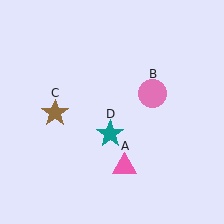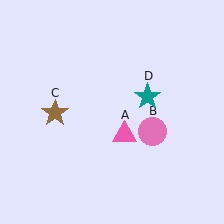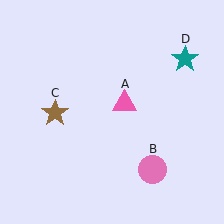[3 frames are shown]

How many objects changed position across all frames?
3 objects changed position: pink triangle (object A), pink circle (object B), teal star (object D).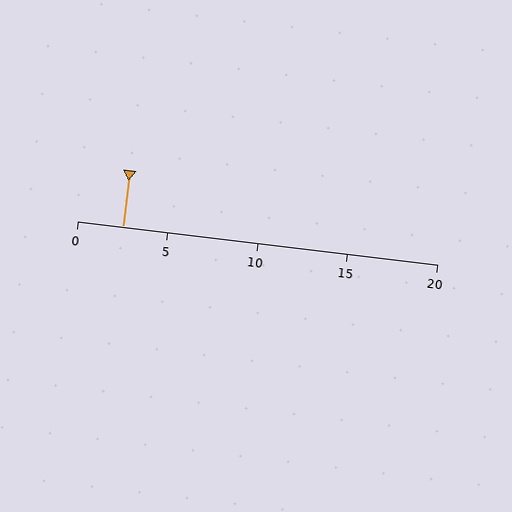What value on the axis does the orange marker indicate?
The marker indicates approximately 2.5.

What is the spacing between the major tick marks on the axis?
The major ticks are spaced 5 apart.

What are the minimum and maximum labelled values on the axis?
The axis runs from 0 to 20.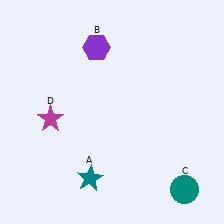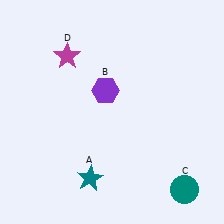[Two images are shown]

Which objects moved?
The objects that moved are: the purple hexagon (B), the magenta star (D).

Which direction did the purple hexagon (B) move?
The purple hexagon (B) moved down.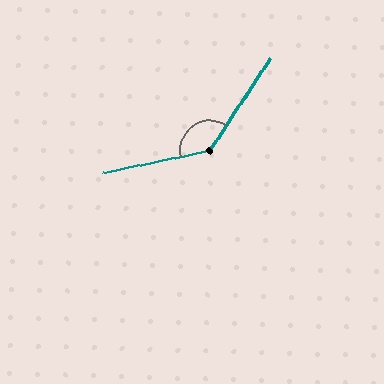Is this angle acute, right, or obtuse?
It is obtuse.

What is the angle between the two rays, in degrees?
Approximately 135 degrees.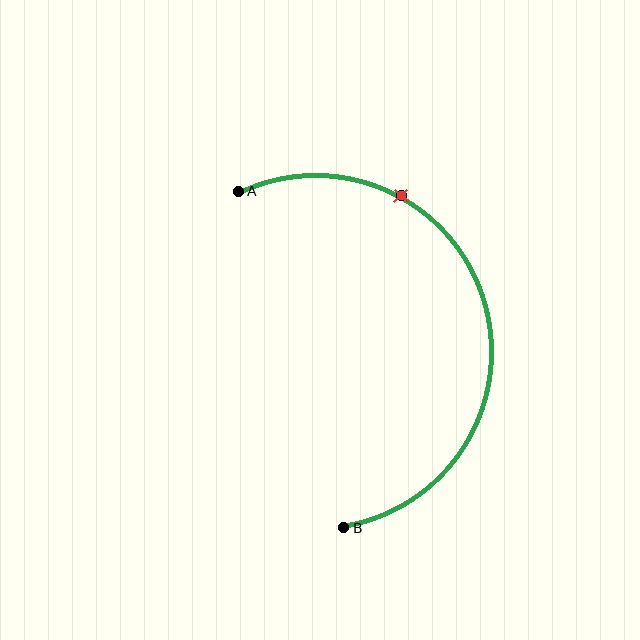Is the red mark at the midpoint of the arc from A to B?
No. The red mark lies on the arc but is closer to endpoint A. The arc midpoint would be at the point on the curve equidistant along the arc from both A and B.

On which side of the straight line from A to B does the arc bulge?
The arc bulges to the right of the straight line connecting A and B.